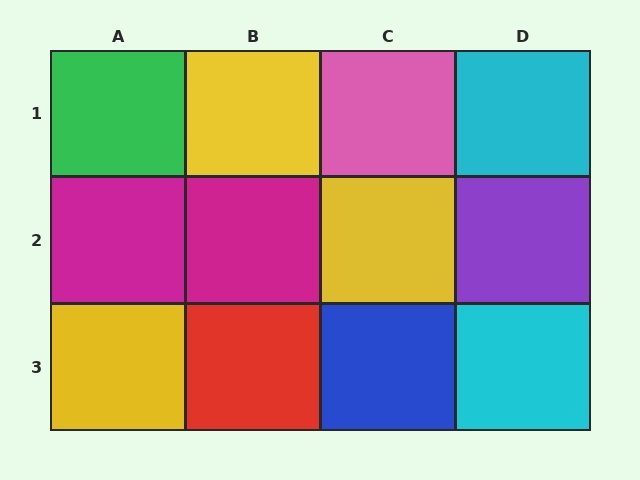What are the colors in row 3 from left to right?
Yellow, red, blue, cyan.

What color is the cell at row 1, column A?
Green.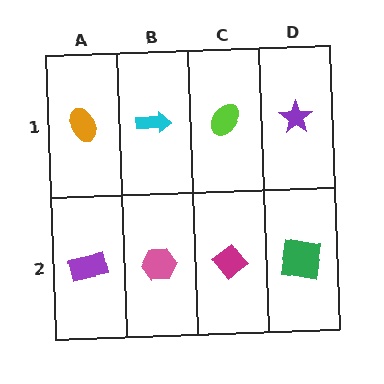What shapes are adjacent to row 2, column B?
A cyan arrow (row 1, column B), a purple rectangle (row 2, column A), a magenta diamond (row 2, column C).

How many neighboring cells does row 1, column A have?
2.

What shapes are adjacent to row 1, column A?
A purple rectangle (row 2, column A), a cyan arrow (row 1, column B).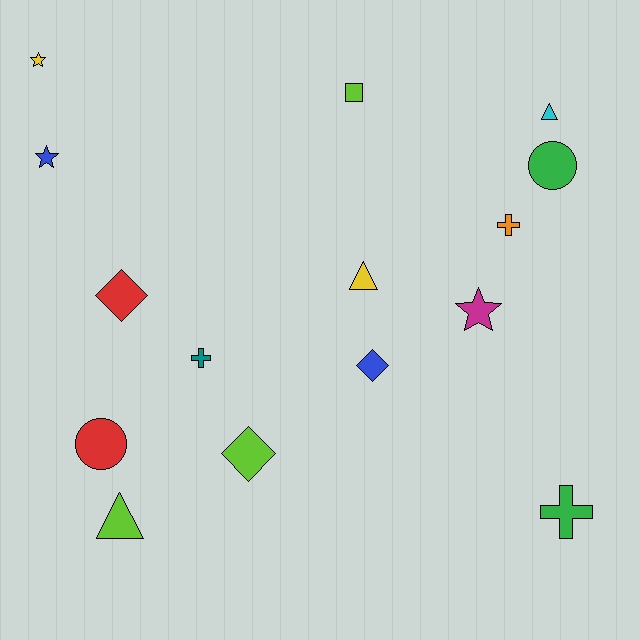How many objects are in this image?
There are 15 objects.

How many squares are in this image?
There is 1 square.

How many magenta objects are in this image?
There is 1 magenta object.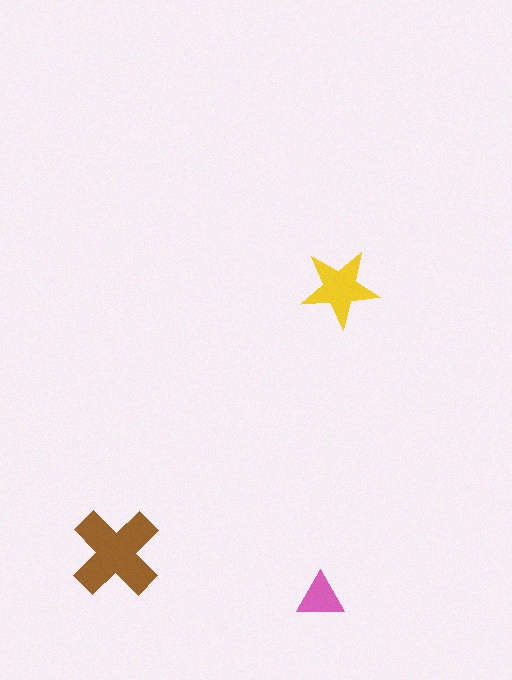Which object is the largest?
The brown cross.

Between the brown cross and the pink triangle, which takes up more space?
The brown cross.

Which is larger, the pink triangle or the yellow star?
The yellow star.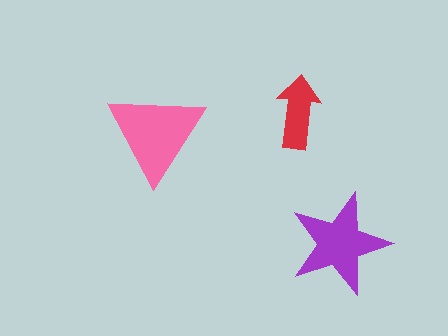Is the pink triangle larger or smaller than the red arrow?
Larger.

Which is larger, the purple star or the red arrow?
The purple star.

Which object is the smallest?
The red arrow.